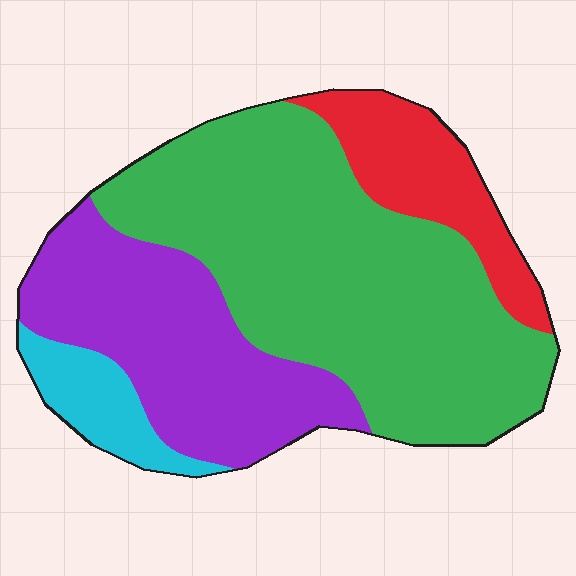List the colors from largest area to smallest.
From largest to smallest: green, purple, red, cyan.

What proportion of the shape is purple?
Purple covers around 30% of the shape.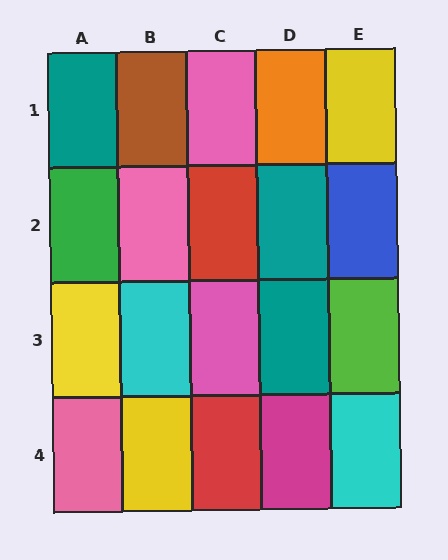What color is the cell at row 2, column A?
Green.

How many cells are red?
2 cells are red.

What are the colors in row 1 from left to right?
Teal, brown, pink, orange, yellow.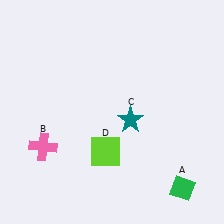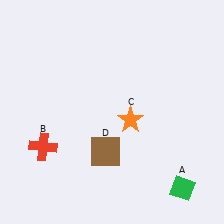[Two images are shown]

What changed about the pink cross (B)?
In Image 1, B is pink. In Image 2, it changed to red.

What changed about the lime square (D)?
In Image 1, D is lime. In Image 2, it changed to brown.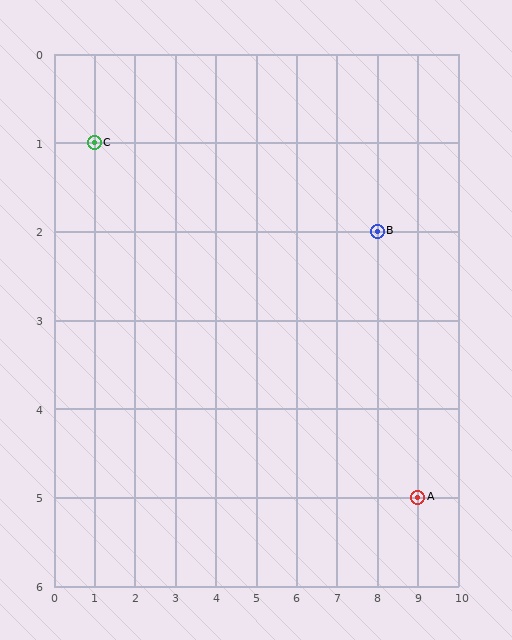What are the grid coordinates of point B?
Point B is at grid coordinates (8, 2).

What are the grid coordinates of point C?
Point C is at grid coordinates (1, 1).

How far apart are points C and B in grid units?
Points C and B are 7 columns and 1 row apart (about 7.1 grid units diagonally).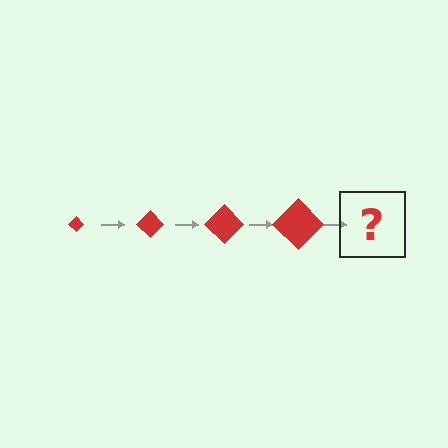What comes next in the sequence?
The next element should be a red diamond, larger than the previous one.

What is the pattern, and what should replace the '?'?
The pattern is that the diamond gets progressively larger each step. The '?' should be a red diamond, larger than the previous one.